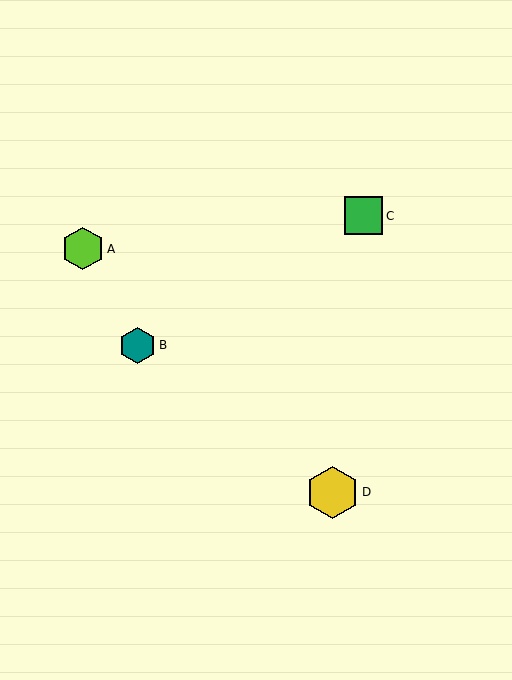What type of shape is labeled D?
Shape D is a yellow hexagon.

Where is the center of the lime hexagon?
The center of the lime hexagon is at (83, 249).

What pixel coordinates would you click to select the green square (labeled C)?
Click at (364, 216) to select the green square C.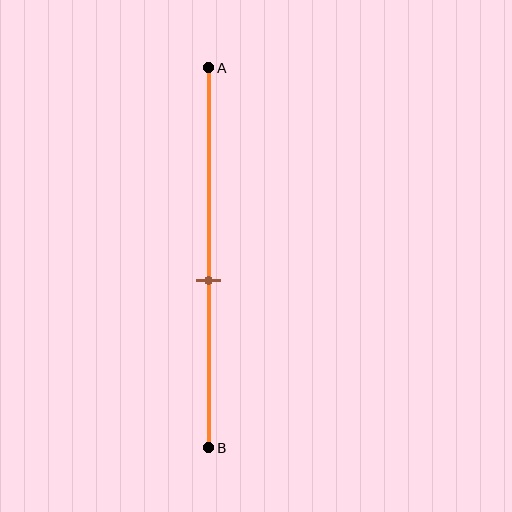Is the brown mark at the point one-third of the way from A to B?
No, the mark is at about 55% from A, not at the 33% one-third point.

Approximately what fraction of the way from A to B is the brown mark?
The brown mark is approximately 55% of the way from A to B.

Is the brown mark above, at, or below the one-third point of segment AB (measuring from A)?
The brown mark is below the one-third point of segment AB.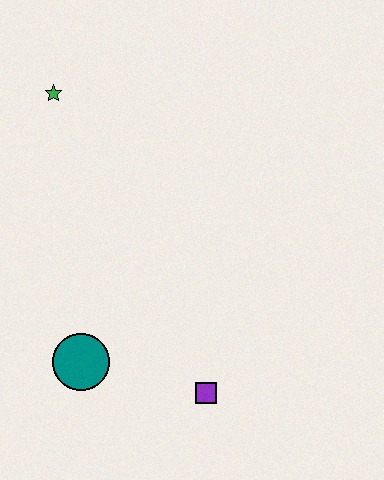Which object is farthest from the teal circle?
The green star is farthest from the teal circle.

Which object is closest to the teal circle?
The purple square is closest to the teal circle.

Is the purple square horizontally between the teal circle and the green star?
No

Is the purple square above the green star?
No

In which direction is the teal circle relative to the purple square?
The teal circle is to the left of the purple square.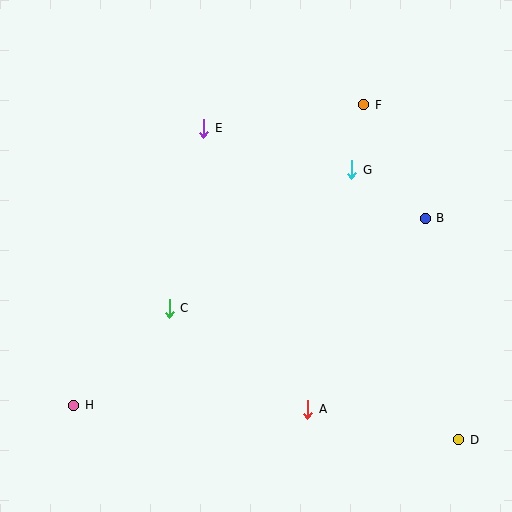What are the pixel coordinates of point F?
Point F is at (364, 105).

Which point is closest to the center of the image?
Point C at (169, 308) is closest to the center.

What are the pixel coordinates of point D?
Point D is at (459, 440).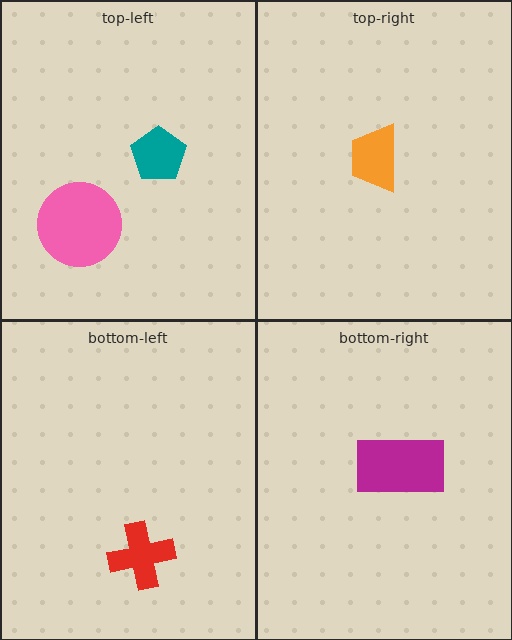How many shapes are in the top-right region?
1.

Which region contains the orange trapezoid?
The top-right region.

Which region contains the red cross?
The bottom-left region.